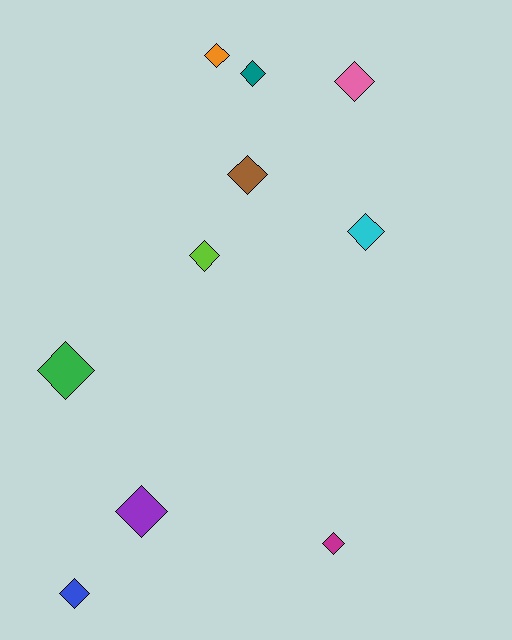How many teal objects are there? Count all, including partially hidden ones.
There is 1 teal object.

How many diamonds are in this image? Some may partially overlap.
There are 10 diamonds.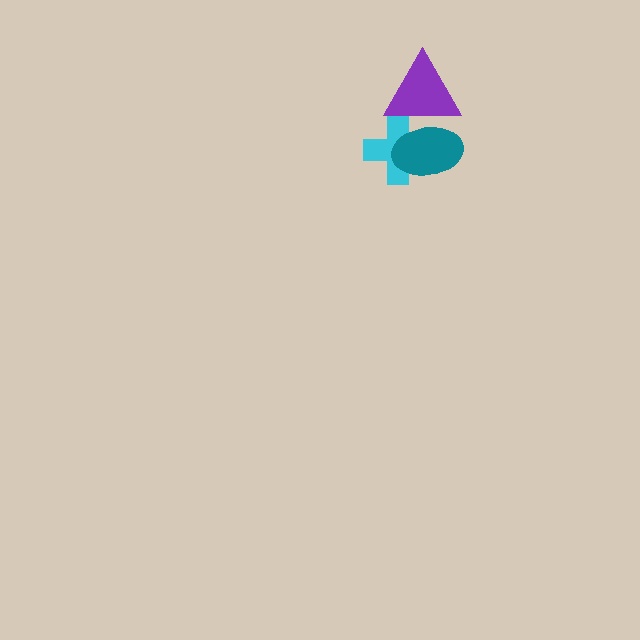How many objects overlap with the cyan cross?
2 objects overlap with the cyan cross.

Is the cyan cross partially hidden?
Yes, it is partially covered by another shape.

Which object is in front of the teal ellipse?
The purple triangle is in front of the teal ellipse.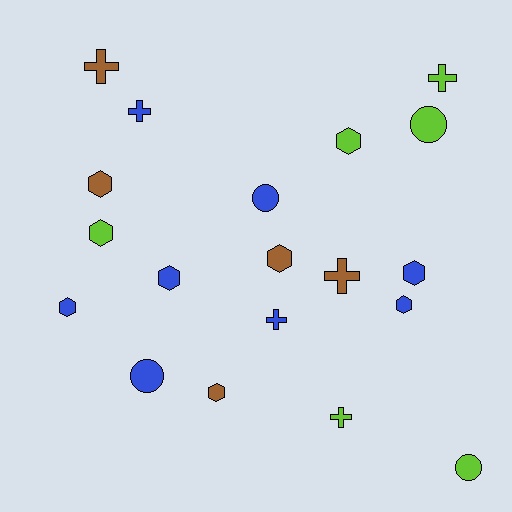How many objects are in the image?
There are 19 objects.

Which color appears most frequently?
Blue, with 8 objects.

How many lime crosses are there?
There are 2 lime crosses.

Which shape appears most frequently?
Hexagon, with 9 objects.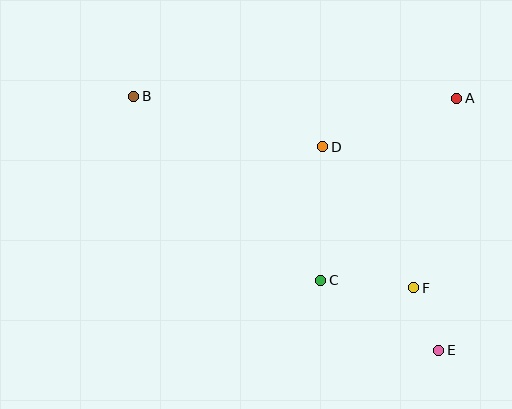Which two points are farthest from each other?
Points B and E are farthest from each other.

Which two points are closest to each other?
Points E and F are closest to each other.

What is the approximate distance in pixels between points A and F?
The distance between A and F is approximately 194 pixels.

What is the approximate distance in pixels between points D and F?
The distance between D and F is approximately 168 pixels.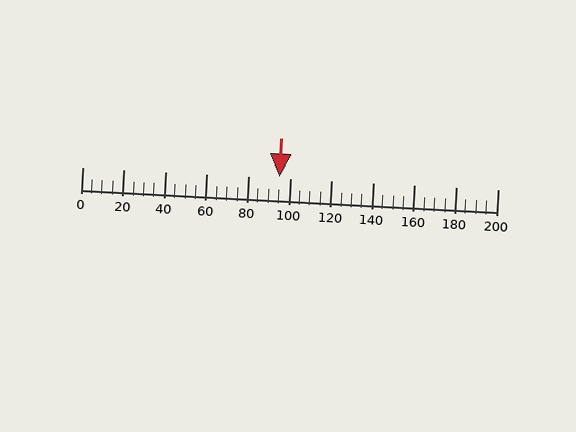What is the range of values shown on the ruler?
The ruler shows values from 0 to 200.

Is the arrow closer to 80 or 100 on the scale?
The arrow is closer to 100.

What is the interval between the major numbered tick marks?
The major tick marks are spaced 20 units apart.